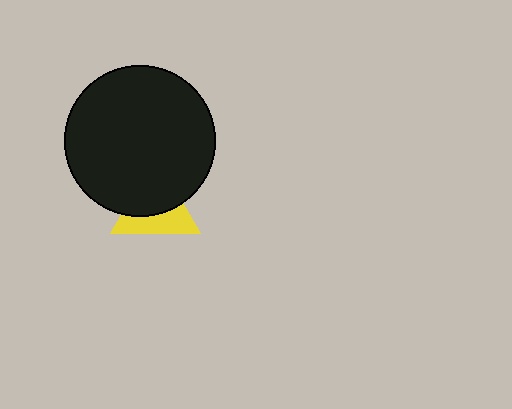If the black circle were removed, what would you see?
You would see the complete yellow triangle.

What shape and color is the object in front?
The object in front is a black circle.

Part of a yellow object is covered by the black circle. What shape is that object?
It is a triangle.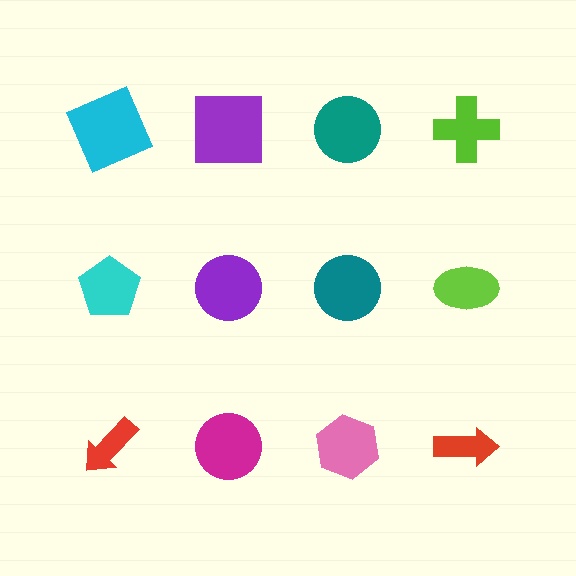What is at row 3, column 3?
A pink hexagon.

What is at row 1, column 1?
A cyan square.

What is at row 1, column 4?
A lime cross.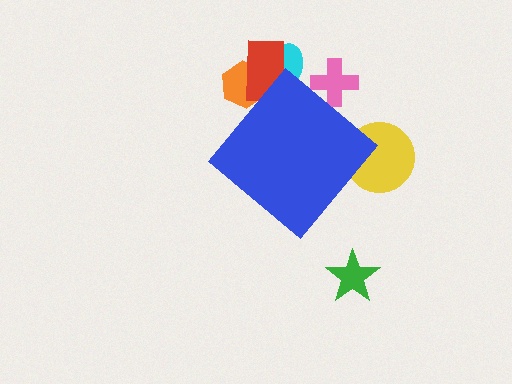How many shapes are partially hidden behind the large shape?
5 shapes are partially hidden.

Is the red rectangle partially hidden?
Yes, the red rectangle is partially hidden behind the blue diamond.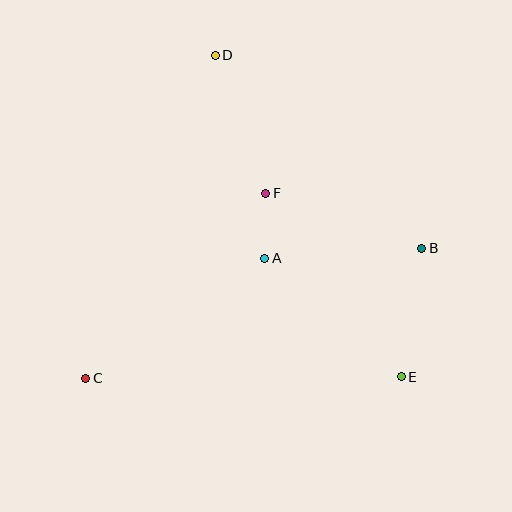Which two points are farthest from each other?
Points D and E are farthest from each other.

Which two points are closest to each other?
Points A and F are closest to each other.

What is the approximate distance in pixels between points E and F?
The distance between E and F is approximately 228 pixels.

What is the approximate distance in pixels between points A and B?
The distance between A and B is approximately 157 pixels.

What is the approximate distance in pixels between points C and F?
The distance between C and F is approximately 258 pixels.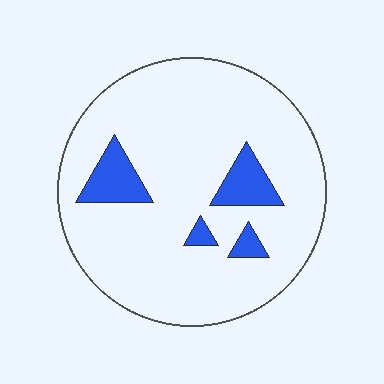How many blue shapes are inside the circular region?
4.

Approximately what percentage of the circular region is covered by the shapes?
Approximately 10%.